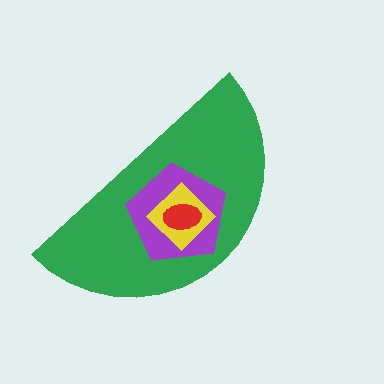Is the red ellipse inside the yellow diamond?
Yes.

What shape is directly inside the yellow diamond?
The red ellipse.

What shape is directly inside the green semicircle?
The purple pentagon.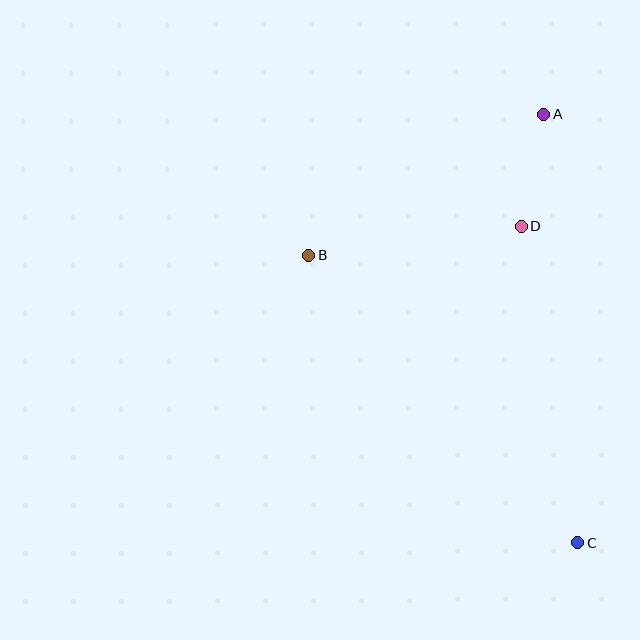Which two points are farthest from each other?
Points A and C are farthest from each other.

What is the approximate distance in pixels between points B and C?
The distance between B and C is approximately 394 pixels.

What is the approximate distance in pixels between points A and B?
The distance between A and B is approximately 275 pixels.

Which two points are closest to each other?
Points A and D are closest to each other.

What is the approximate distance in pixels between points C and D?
The distance between C and D is approximately 321 pixels.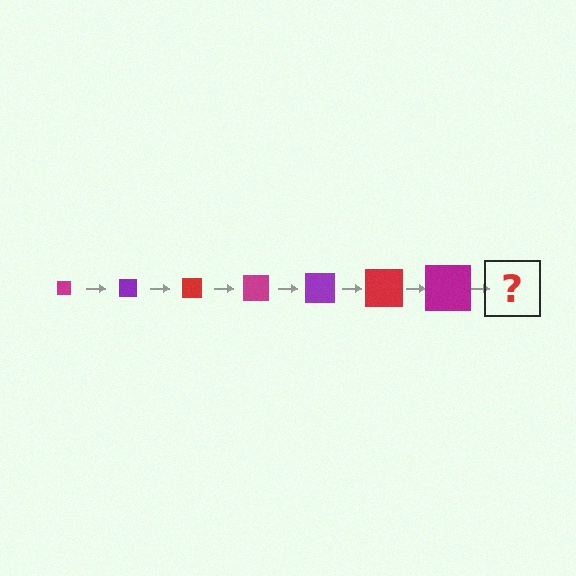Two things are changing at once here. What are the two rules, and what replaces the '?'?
The two rules are that the square grows larger each step and the color cycles through magenta, purple, and red. The '?' should be a purple square, larger than the previous one.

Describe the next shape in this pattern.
It should be a purple square, larger than the previous one.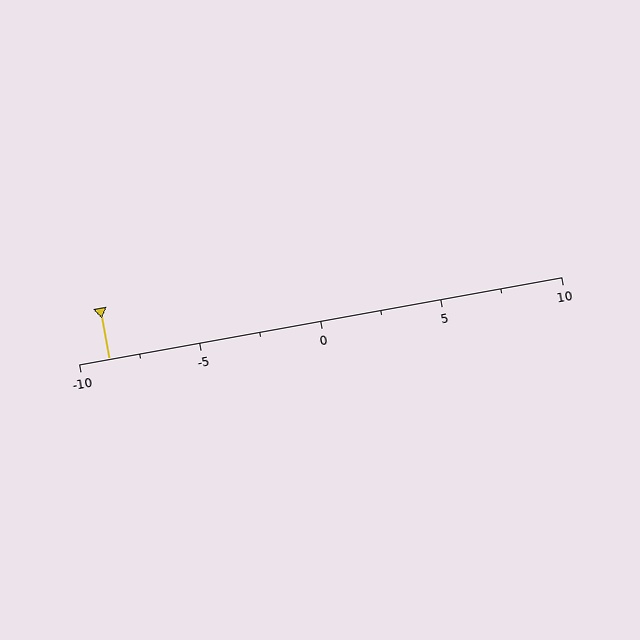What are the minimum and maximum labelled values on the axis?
The axis runs from -10 to 10.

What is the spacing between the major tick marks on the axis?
The major ticks are spaced 5 apart.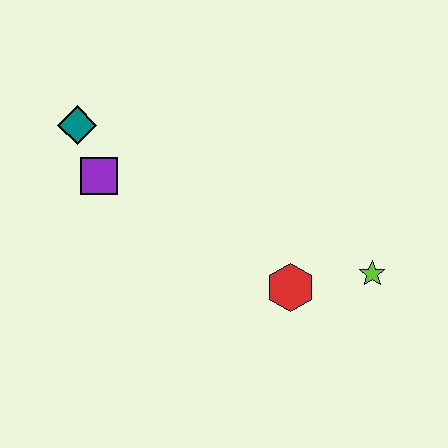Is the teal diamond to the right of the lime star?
No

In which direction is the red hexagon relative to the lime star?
The red hexagon is to the left of the lime star.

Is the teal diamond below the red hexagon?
No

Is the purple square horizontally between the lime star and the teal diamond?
Yes